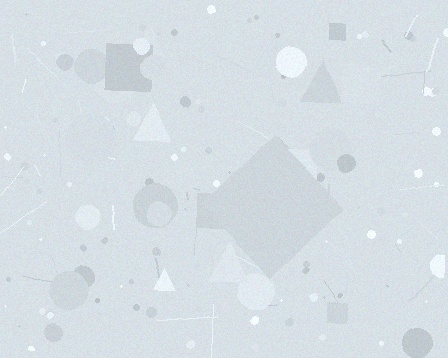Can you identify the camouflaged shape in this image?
The camouflaged shape is a diamond.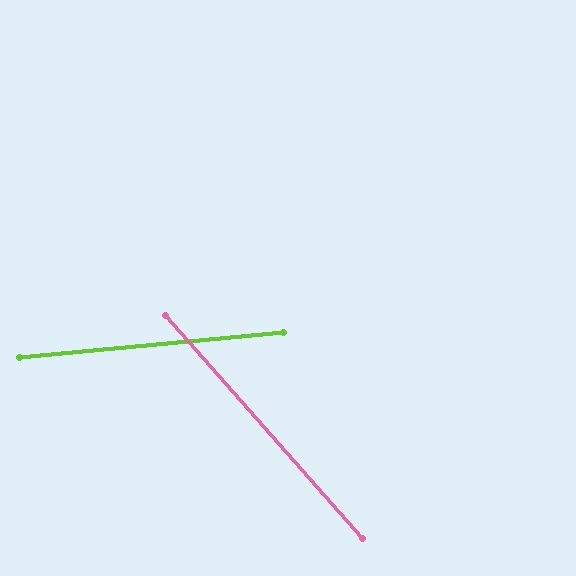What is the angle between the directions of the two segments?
Approximately 54 degrees.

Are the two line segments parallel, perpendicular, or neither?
Neither parallel nor perpendicular — they differ by about 54°.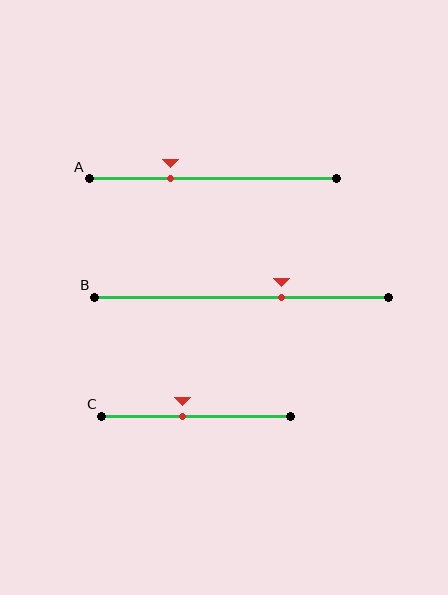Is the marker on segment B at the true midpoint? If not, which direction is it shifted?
No, the marker on segment B is shifted to the right by about 14% of the segment length.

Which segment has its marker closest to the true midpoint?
Segment C has its marker closest to the true midpoint.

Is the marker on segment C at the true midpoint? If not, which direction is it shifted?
No, the marker on segment C is shifted to the left by about 8% of the segment length.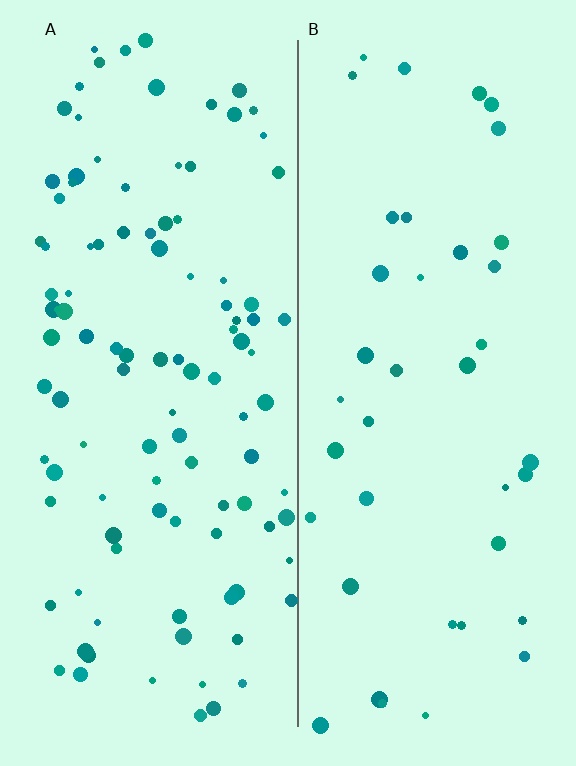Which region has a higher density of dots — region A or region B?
A (the left).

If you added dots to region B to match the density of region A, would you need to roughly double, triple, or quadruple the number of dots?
Approximately triple.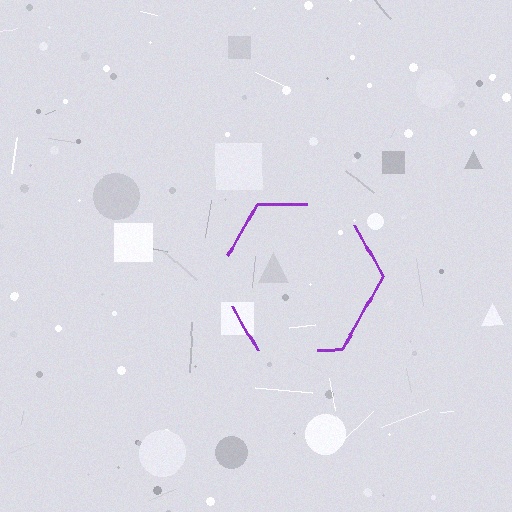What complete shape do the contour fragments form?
The contour fragments form a hexagon.